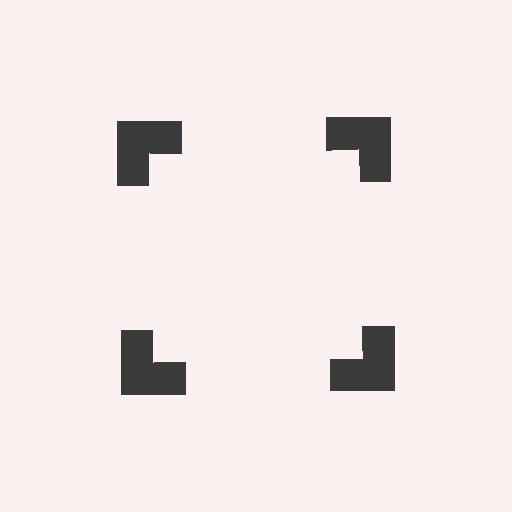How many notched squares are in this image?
There are 4 — one at each vertex of the illusory square.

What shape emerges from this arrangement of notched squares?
An illusory square — its edges are inferred from the aligned wedge cuts in the notched squares, not physically drawn.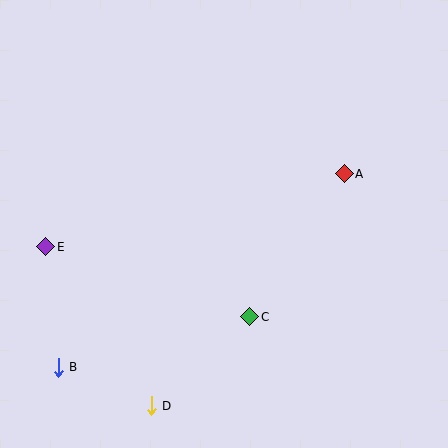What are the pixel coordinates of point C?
Point C is at (250, 317).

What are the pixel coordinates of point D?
Point D is at (151, 406).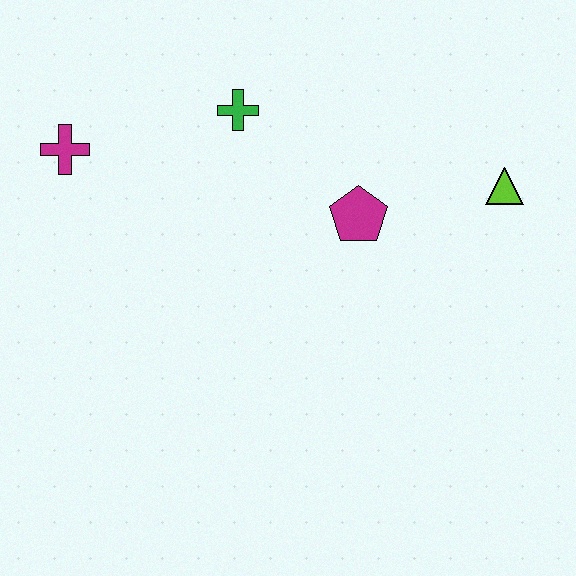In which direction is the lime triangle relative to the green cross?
The lime triangle is to the right of the green cross.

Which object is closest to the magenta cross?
The green cross is closest to the magenta cross.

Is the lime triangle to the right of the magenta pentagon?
Yes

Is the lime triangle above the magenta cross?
No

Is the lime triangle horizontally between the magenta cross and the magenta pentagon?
No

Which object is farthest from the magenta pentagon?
The magenta cross is farthest from the magenta pentagon.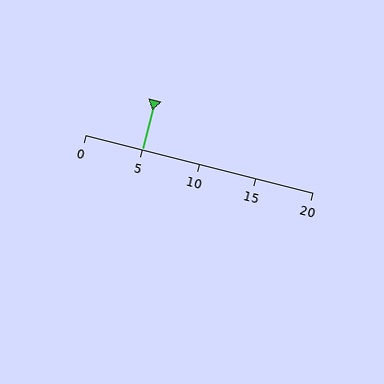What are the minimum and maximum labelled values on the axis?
The axis runs from 0 to 20.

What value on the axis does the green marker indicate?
The marker indicates approximately 5.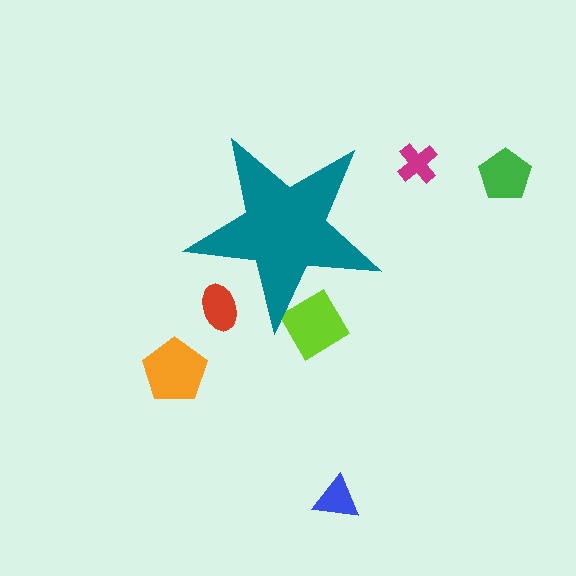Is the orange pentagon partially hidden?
No, the orange pentagon is fully visible.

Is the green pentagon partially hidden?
No, the green pentagon is fully visible.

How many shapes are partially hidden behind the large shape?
2 shapes are partially hidden.